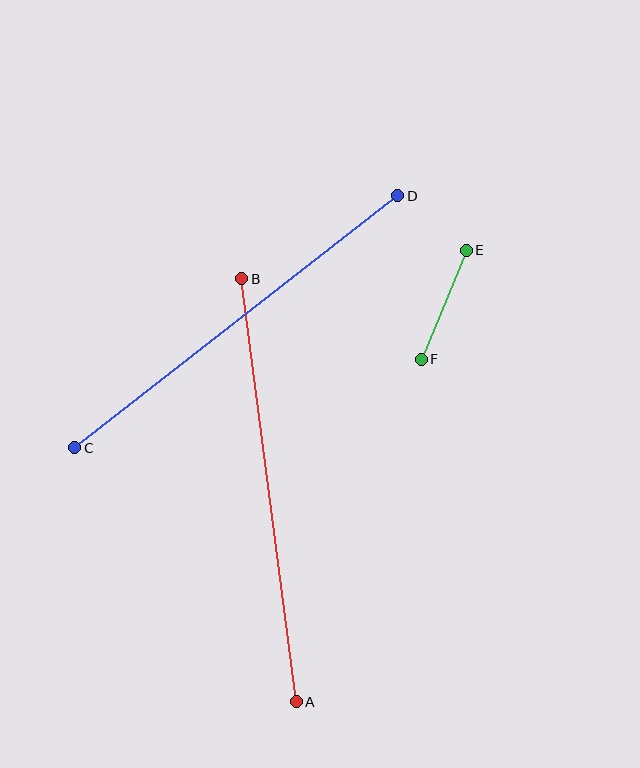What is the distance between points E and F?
The distance is approximately 118 pixels.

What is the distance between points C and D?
The distance is approximately 410 pixels.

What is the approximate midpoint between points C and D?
The midpoint is at approximately (236, 322) pixels.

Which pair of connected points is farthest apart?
Points A and B are farthest apart.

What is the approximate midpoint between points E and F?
The midpoint is at approximately (444, 305) pixels.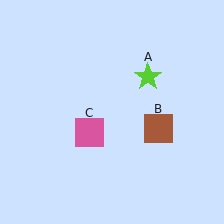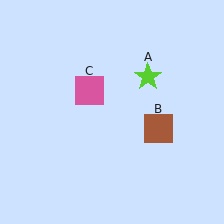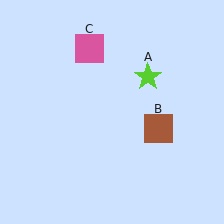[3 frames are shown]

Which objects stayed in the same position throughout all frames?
Lime star (object A) and brown square (object B) remained stationary.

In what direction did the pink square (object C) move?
The pink square (object C) moved up.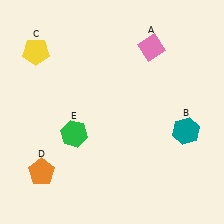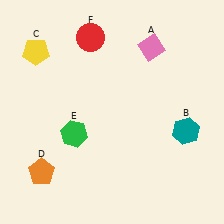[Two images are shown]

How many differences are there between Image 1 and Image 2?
There is 1 difference between the two images.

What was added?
A red circle (F) was added in Image 2.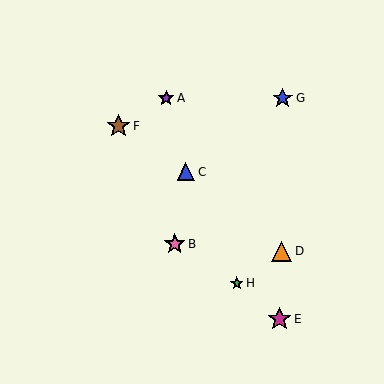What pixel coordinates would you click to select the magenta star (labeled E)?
Click at (280, 319) to select the magenta star E.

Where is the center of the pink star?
The center of the pink star is at (175, 244).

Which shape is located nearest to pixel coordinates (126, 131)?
The brown star (labeled F) at (118, 126) is nearest to that location.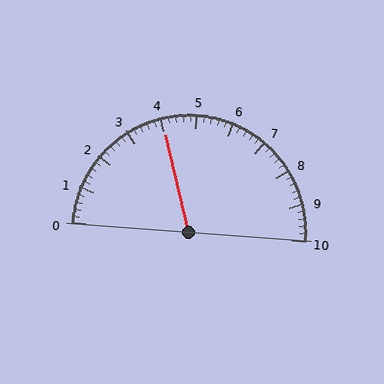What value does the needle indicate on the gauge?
The needle indicates approximately 4.0.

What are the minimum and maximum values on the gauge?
The gauge ranges from 0 to 10.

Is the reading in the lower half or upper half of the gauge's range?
The reading is in the lower half of the range (0 to 10).